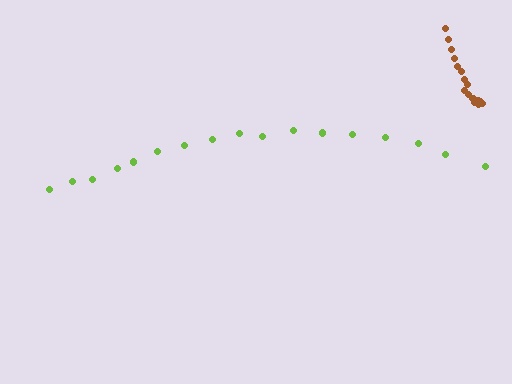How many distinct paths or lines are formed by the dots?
There are 2 distinct paths.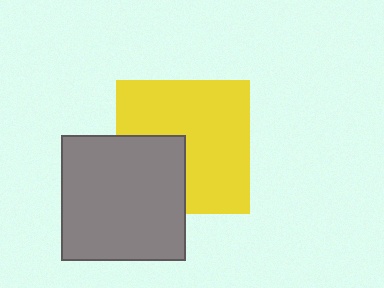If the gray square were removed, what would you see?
You would see the complete yellow square.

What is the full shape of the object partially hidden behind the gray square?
The partially hidden object is a yellow square.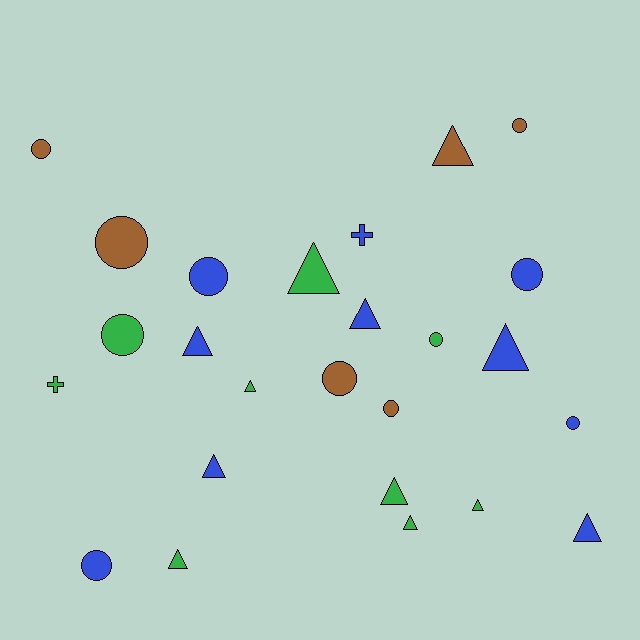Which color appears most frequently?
Blue, with 10 objects.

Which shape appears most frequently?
Triangle, with 12 objects.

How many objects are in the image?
There are 25 objects.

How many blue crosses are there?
There is 1 blue cross.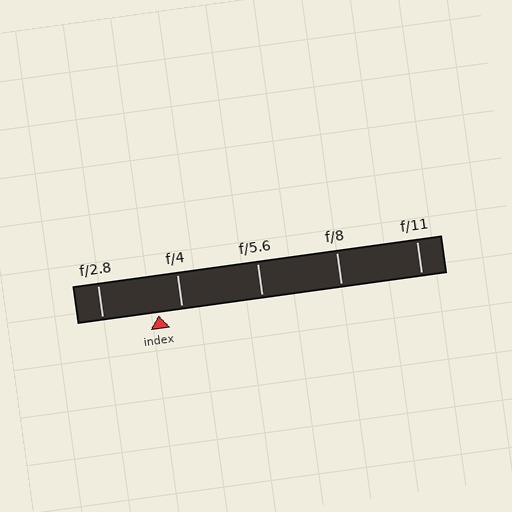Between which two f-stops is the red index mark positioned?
The index mark is between f/2.8 and f/4.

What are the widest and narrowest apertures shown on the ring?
The widest aperture shown is f/2.8 and the narrowest is f/11.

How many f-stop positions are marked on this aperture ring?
There are 5 f-stop positions marked.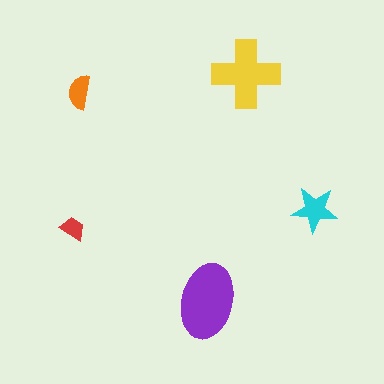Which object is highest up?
The yellow cross is topmost.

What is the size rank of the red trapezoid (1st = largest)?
5th.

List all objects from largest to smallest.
The purple ellipse, the yellow cross, the cyan star, the orange semicircle, the red trapezoid.